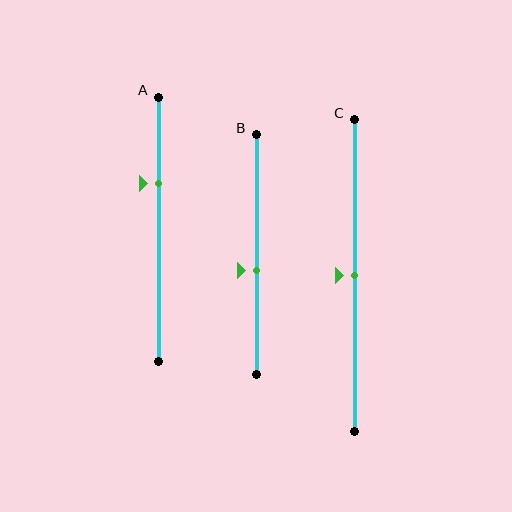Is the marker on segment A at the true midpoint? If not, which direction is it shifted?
No, the marker on segment A is shifted upward by about 17% of the segment length.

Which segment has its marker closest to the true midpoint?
Segment C has its marker closest to the true midpoint.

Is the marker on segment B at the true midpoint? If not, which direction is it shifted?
No, the marker on segment B is shifted downward by about 7% of the segment length.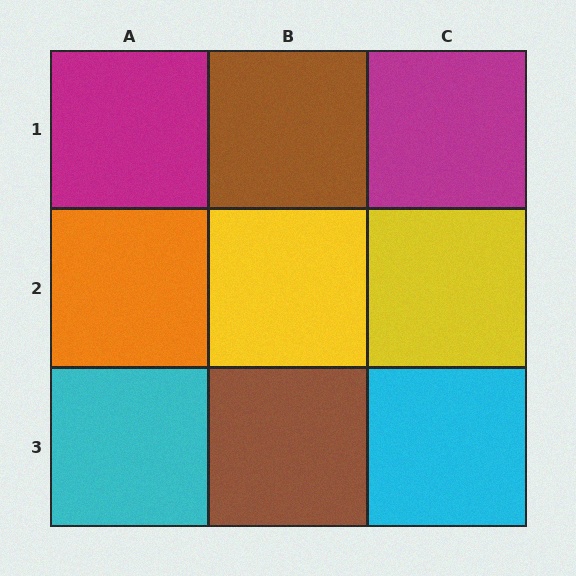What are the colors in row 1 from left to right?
Magenta, brown, magenta.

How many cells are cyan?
2 cells are cyan.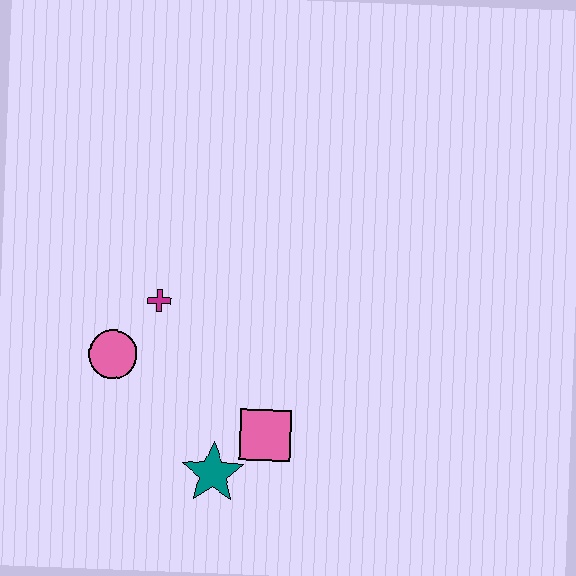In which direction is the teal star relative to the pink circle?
The teal star is below the pink circle.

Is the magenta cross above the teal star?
Yes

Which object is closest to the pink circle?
The magenta cross is closest to the pink circle.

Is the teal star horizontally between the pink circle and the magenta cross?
No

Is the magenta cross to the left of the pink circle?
No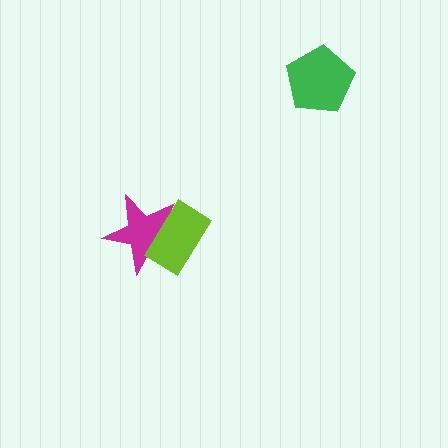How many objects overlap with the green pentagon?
0 objects overlap with the green pentagon.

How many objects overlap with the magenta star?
1 object overlaps with the magenta star.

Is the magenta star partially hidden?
Yes, it is partially covered by another shape.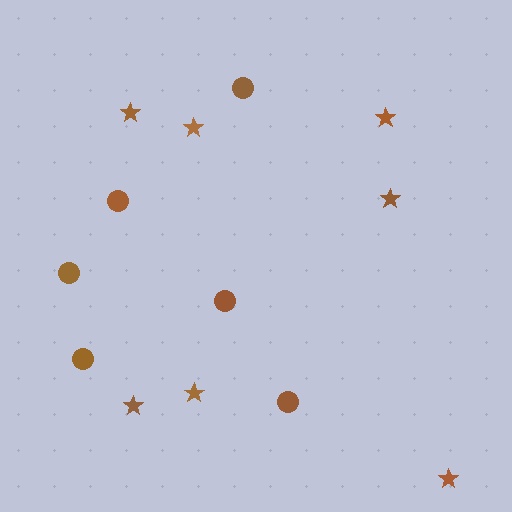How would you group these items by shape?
There are 2 groups: one group of circles (6) and one group of stars (7).